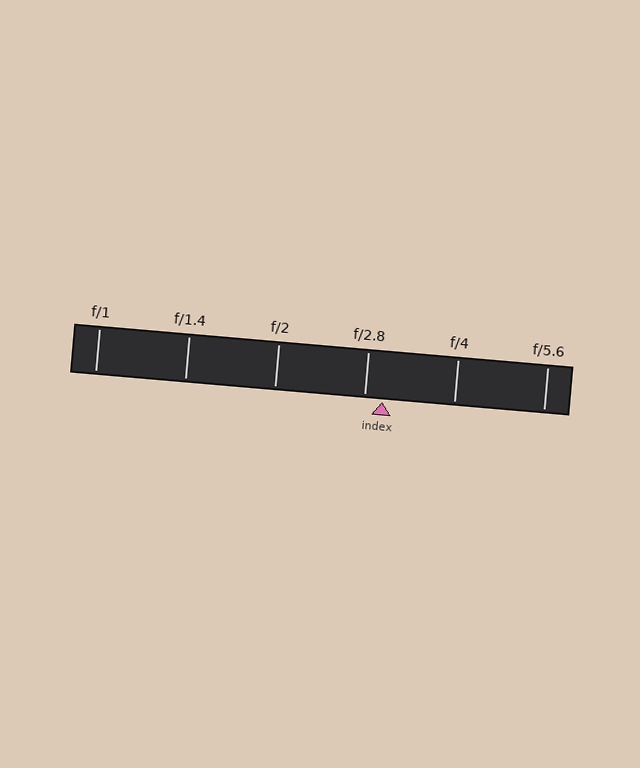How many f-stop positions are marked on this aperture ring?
There are 6 f-stop positions marked.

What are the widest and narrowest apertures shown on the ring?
The widest aperture shown is f/1 and the narrowest is f/5.6.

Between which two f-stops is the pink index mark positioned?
The index mark is between f/2.8 and f/4.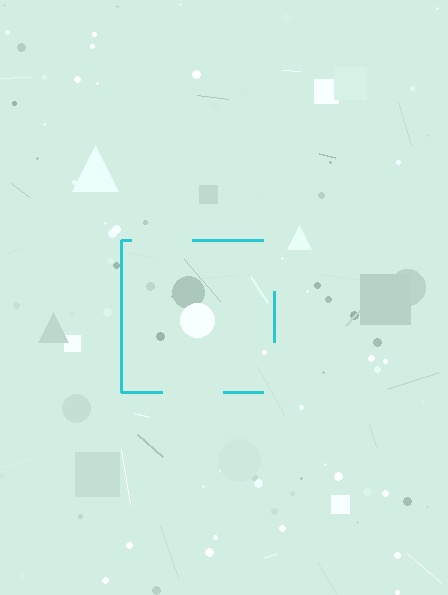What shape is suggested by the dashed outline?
The dashed outline suggests a square.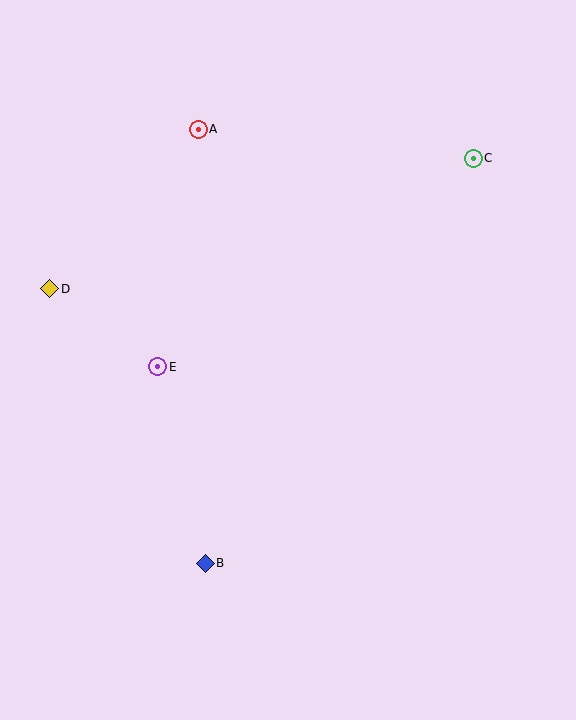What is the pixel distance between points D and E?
The distance between D and E is 134 pixels.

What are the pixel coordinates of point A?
Point A is at (198, 129).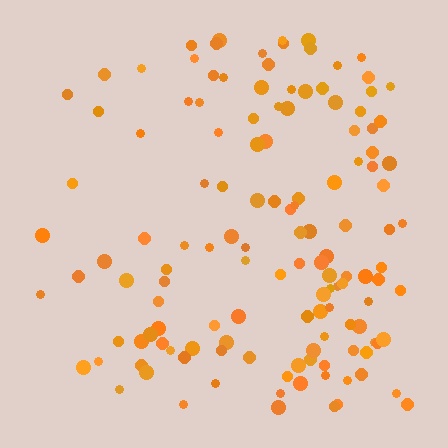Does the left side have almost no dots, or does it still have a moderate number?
Still a moderate number, just noticeably fewer than the right.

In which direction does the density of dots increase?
From left to right, with the right side densest.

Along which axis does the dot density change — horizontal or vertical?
Horizontal.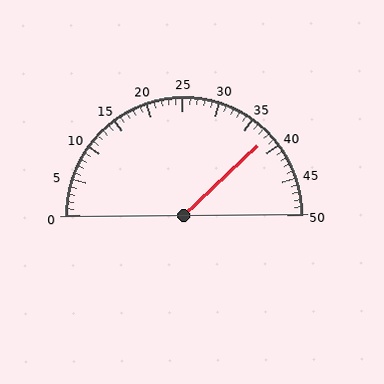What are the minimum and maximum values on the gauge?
The gauge ranges from 0 to 50.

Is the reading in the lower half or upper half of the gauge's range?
The reading is in the upper half of the range (0 to 50).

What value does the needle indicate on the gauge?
The needle indicates approximately 38.